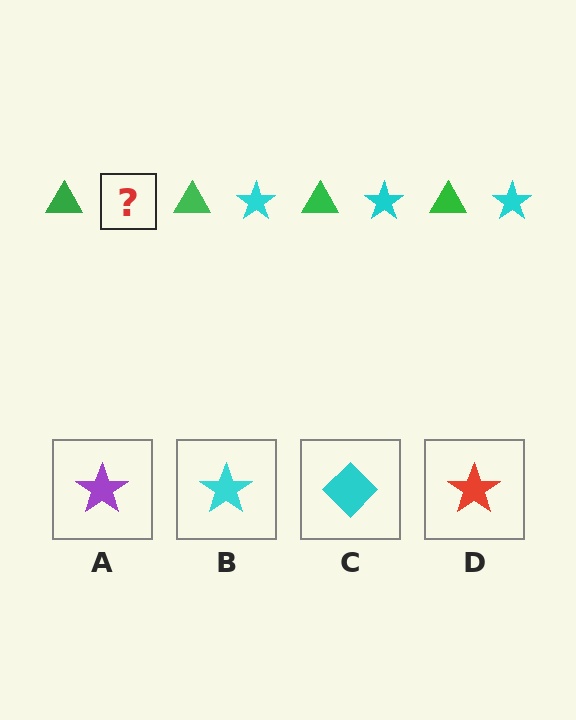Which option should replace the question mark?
Option B.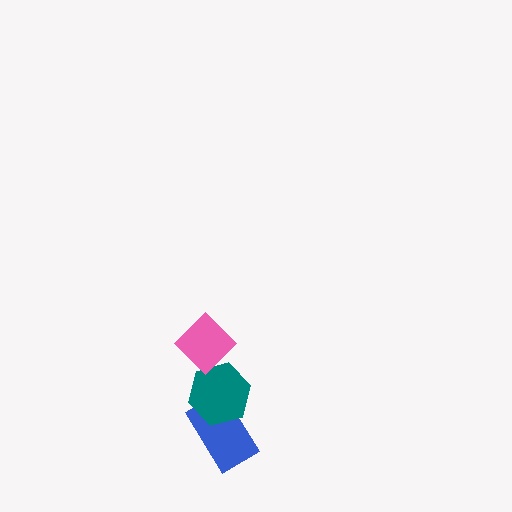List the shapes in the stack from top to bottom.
From top to bottom: the pink diamond, the teal hexagon, the blue rectangle.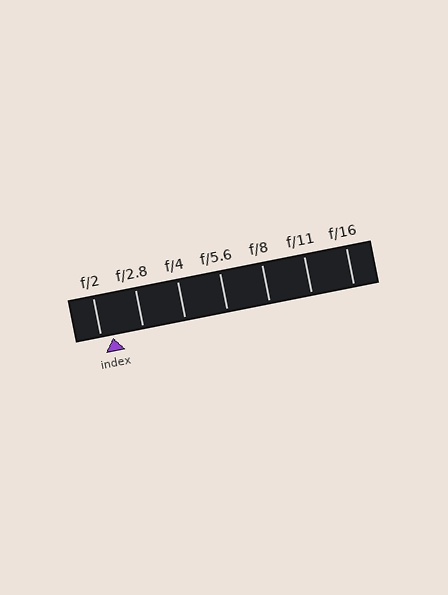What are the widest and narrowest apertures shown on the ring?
The widest aperture shown is f/2 and the narrowest is f/16.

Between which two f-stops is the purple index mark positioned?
The index mark is between f/2 and f/2.8.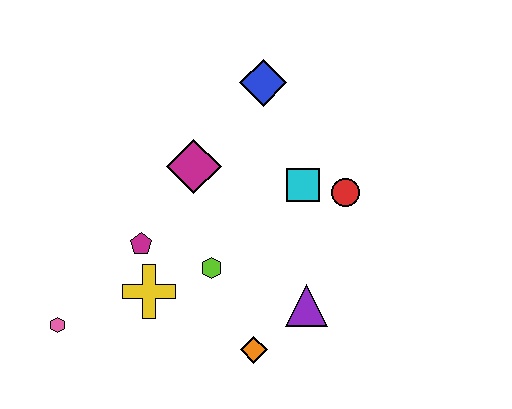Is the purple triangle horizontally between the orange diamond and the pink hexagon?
No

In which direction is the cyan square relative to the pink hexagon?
The cyan square is to the right of the pink hexagon.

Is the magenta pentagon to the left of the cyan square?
Yes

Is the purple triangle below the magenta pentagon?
Yes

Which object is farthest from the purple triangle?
The pink hexagon is farthest from the purple triangle.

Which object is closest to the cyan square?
The red circle is closest to the cyan square.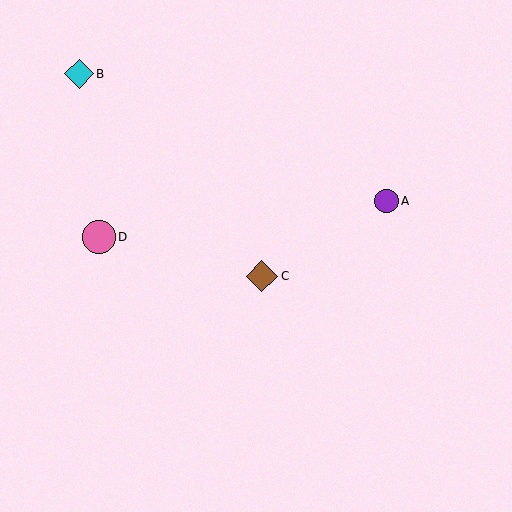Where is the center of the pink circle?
The center of the pink circle is at (99, 237).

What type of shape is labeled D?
Shape D is a pink circle.